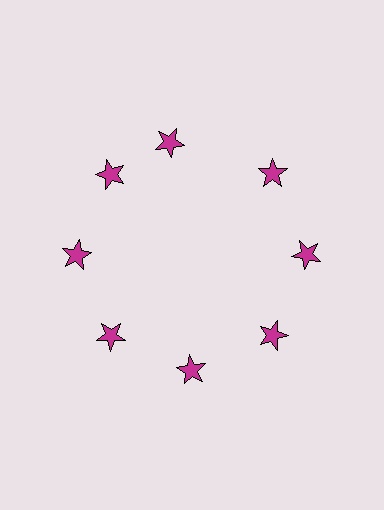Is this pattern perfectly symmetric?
No. The 8 magenta stars are arranged in a ring, but one element near the 12 o'clock position is rotated out of alignment along the ring, breaking the 8-fold rotational symmetry.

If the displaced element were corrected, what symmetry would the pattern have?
It would have 8-fold rotational symmetry — the pattern would map onto itself every 45 degrees.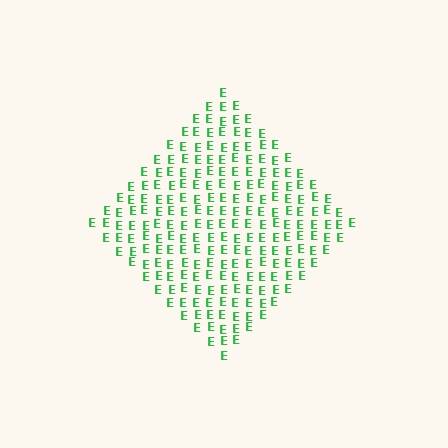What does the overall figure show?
The overall figure shows a diamond.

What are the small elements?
The small elements are letter E's.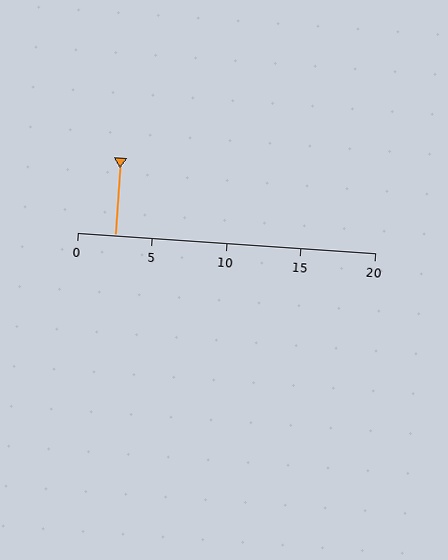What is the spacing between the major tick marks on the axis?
The major ticks are spaced 5 apart.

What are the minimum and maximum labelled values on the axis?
The axis runs from 0 to 20.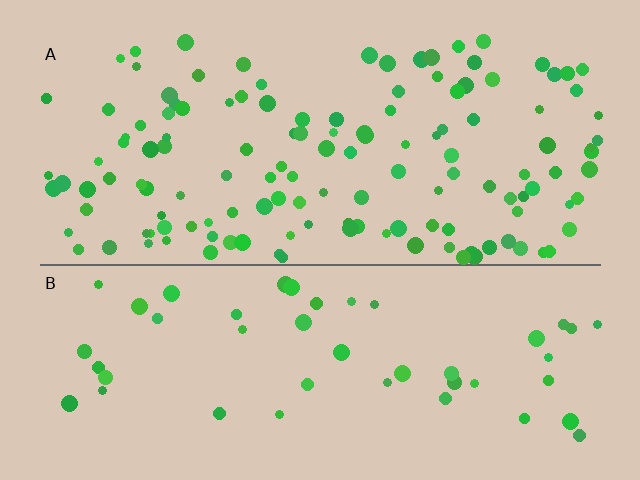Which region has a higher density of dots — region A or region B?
A (the top).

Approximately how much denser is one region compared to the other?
Approximately 2.9× — region A over region B.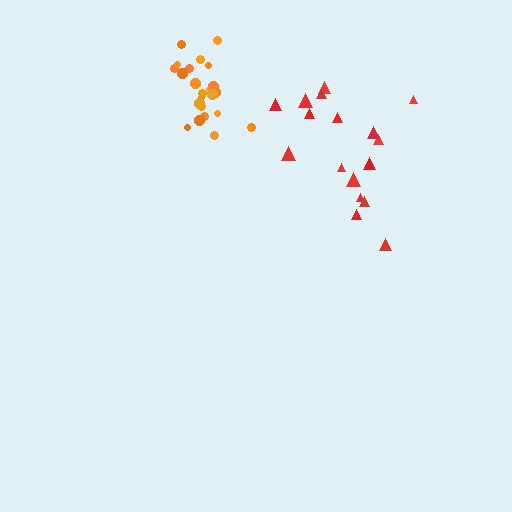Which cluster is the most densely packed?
Orange.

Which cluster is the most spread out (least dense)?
Red.